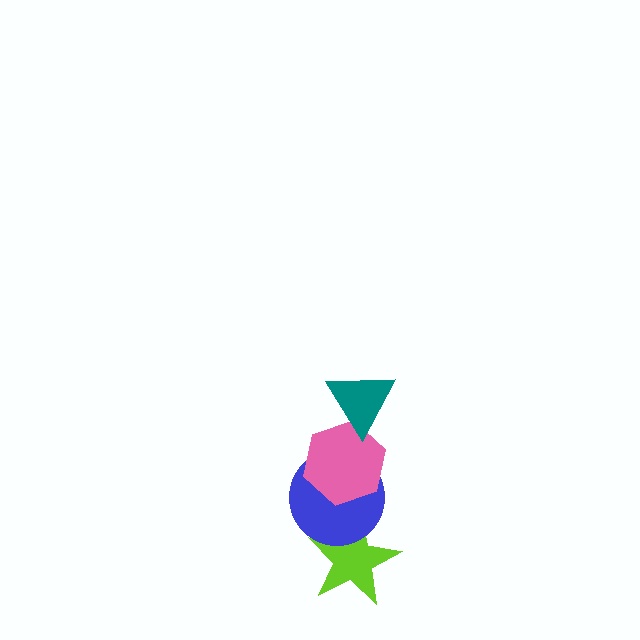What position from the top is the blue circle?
The blue circle is 3rd from the top.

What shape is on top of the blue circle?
The pink hexagon is on top of the blue circle.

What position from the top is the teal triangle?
The teal triangle is 1st from the top.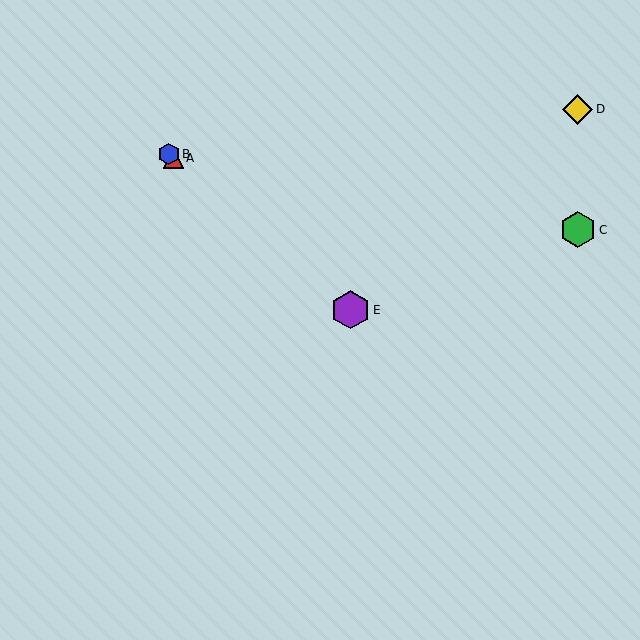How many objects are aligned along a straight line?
3 objects (A, B, E) are aligned along a straight line.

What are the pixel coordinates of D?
Object D is at (578, 109).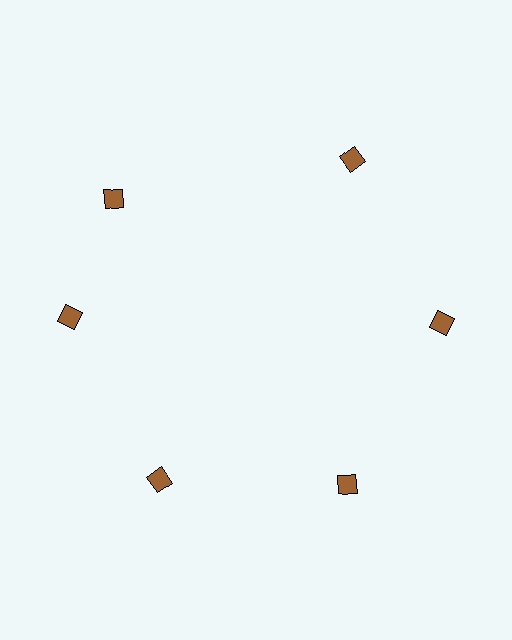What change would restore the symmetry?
The symmetry would be restored by rotating it back into even spacing with its neighbors so that all 6 diamonds sit at equal angles and equal distance from the center.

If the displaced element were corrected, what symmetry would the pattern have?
It would have 6-fold rotational symmetry — the pattern would map onto itself every 60 degrees.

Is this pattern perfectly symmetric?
No. The 6 brown diamonds are arranged in a ring, but one element near the 11 o'clock position is rotated out of alignment along the ring, breaking the 6-fold rotational symmetry.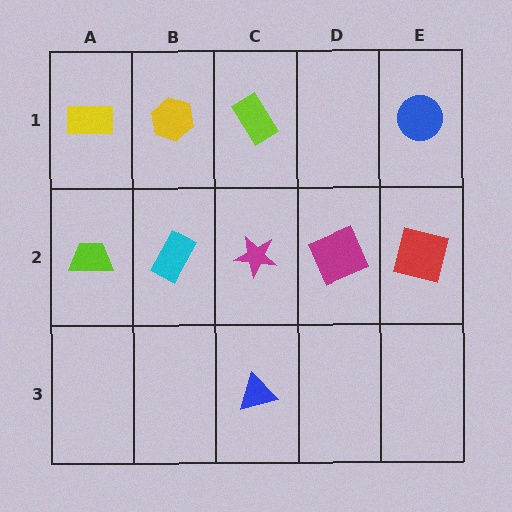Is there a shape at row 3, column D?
No, that cell is empty.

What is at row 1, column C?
A lime rectangle.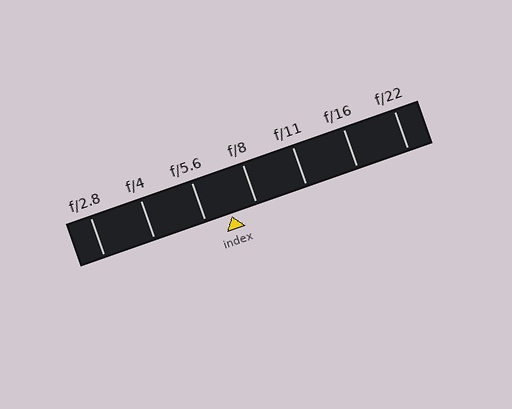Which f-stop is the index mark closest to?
The index mark is closest to f/8.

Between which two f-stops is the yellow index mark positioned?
The index mark is between f/5.6 and f/8.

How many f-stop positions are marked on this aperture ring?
There are 7 f-stop positions marked.